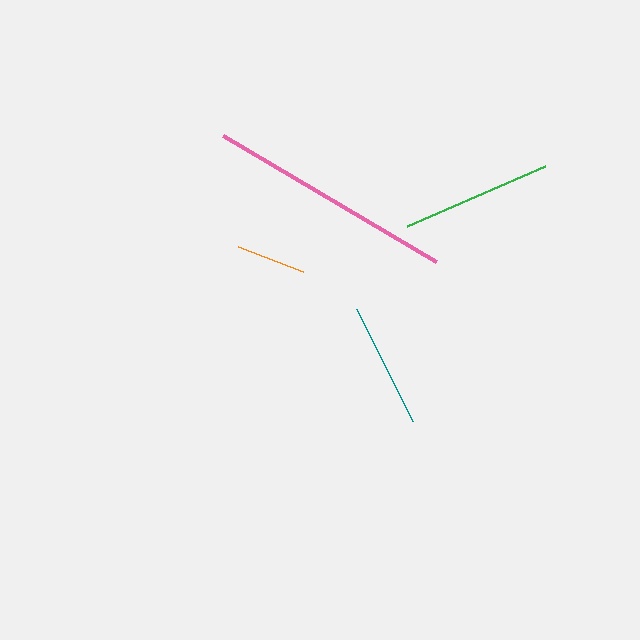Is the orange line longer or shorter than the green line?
The green line is longer than the orange line.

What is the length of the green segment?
The green segment is approximately 150 pixels long.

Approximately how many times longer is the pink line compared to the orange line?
The pink line is approximately 3.6 times the length of the orange line.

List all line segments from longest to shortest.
From longest to shortest: pink, green, teal, orange.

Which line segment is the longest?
The pink line is the longest at approximately 247 pixels.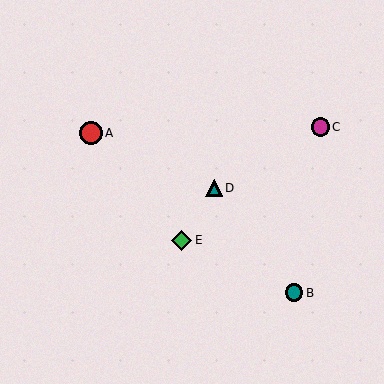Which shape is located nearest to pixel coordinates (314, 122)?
The magenta circle (labeled C) at (320, 127) is nearest to that location.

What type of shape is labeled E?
Shape E is a green diamond.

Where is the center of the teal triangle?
The center of the teal triangle is at (214, 188).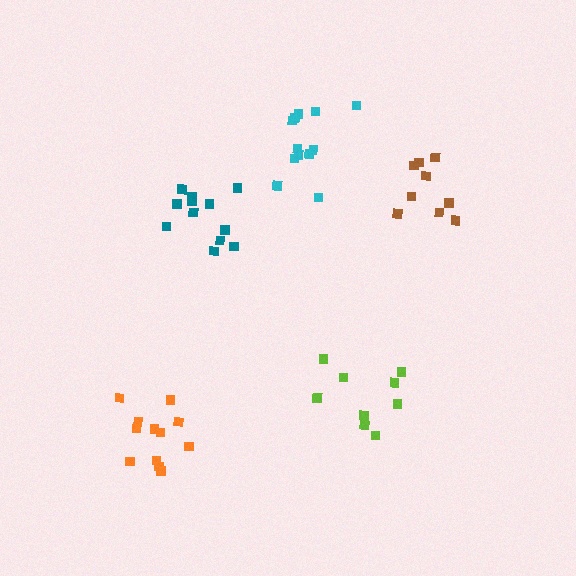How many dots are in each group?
Group 1: 12 dots, Group 2: 9 dots, Group 3: 12 dots, Group 4: 12 dots, Group 5: 9 dots (54 total).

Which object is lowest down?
The orange cluster is bottommost.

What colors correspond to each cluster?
The clusters are colored: orange, lime, teal, cyan, brown.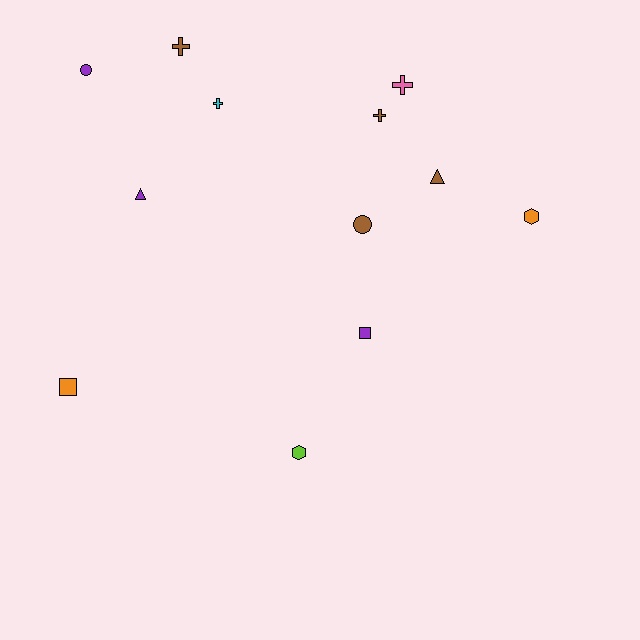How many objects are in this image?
There are 12 objects.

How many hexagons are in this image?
There are 2 hexagons.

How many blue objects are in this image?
There are no blue objects.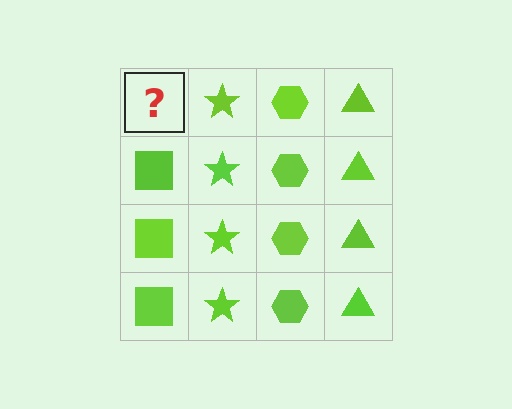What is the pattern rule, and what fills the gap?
The rule is that each column has a consistent shape. The gap should be filled with a lime square.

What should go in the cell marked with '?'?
The missing cell should contain a lime square.